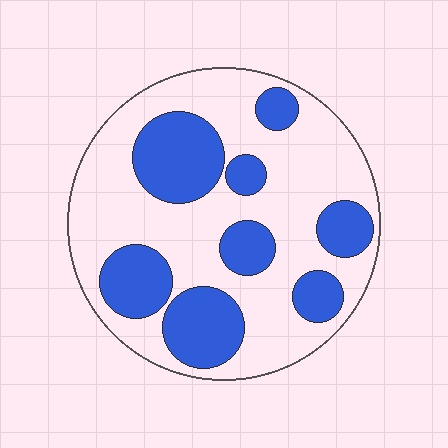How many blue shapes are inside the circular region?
8.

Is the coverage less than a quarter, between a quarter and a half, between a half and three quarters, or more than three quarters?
Between a quarter and a half.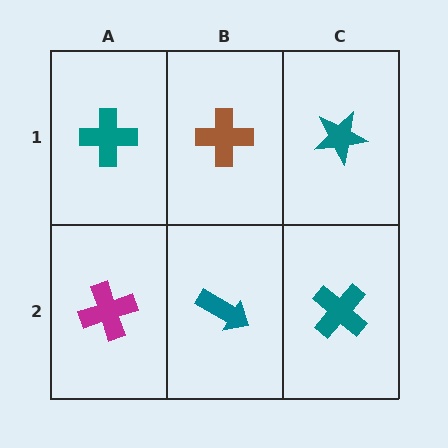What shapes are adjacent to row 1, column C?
A teal cross (row 2, column C), a brown cross (row 1, column B).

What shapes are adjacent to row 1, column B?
A teal arrow (row 2, column B), a teal cross (row 1, column A), a teal star (row 1, column C).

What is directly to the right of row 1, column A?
A brown cross.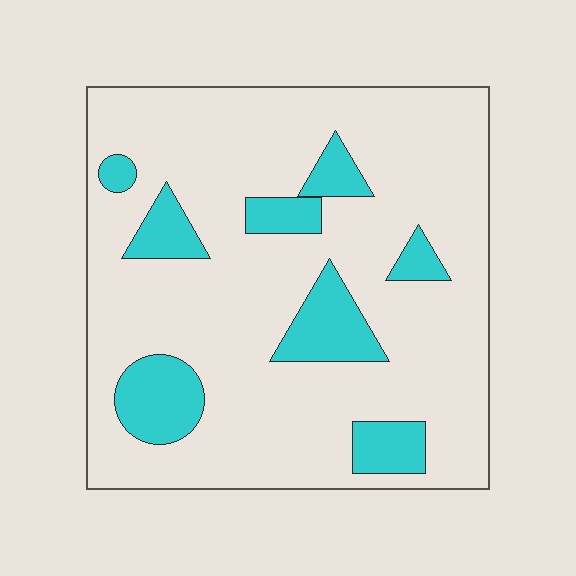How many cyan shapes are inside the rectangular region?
8.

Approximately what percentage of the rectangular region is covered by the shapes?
Approximately 20%.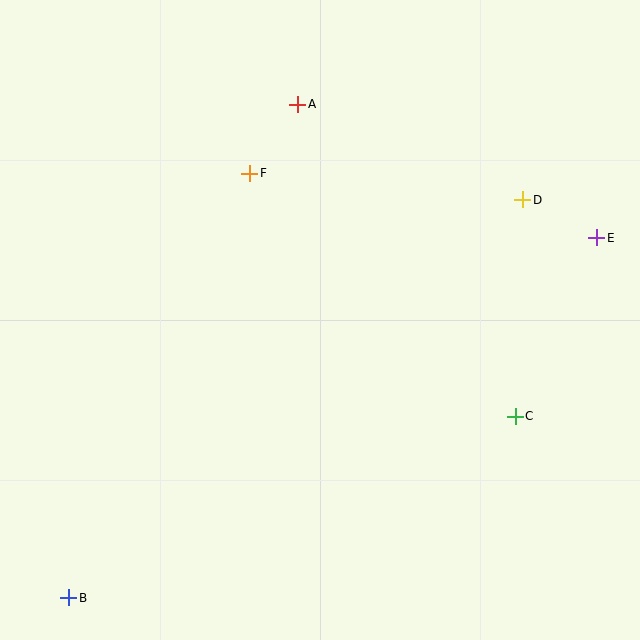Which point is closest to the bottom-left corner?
Point B is closest to the bottom-left corner.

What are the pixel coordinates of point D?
Point D is at (523, 200).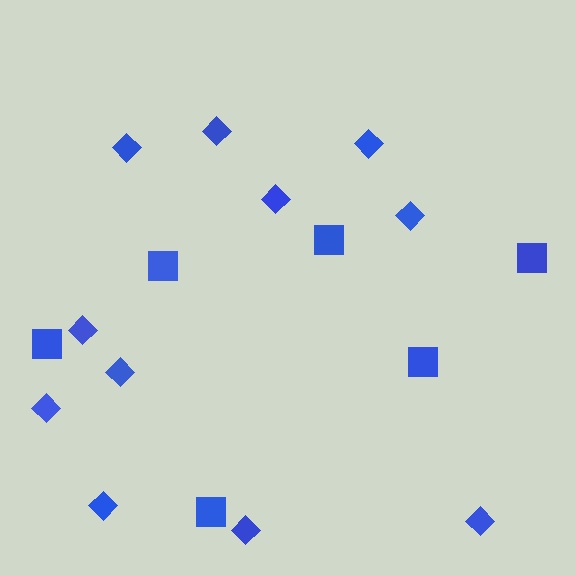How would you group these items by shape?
There are 2 groups: one group of diamonds (11) and one group of squares (6).